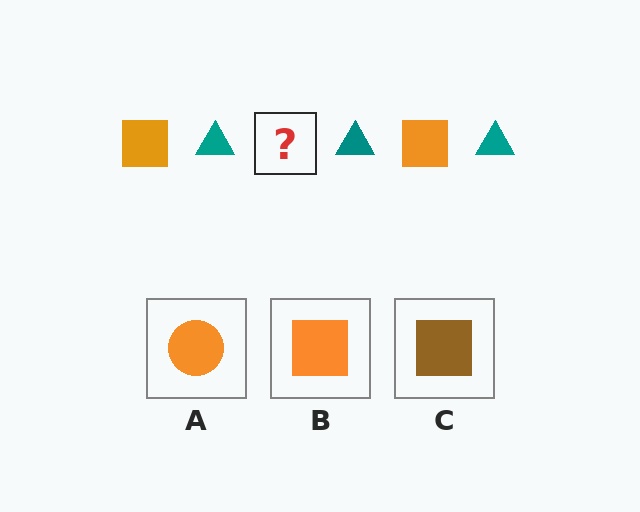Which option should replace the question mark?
Option B.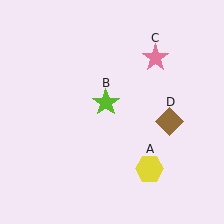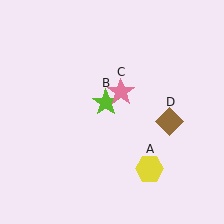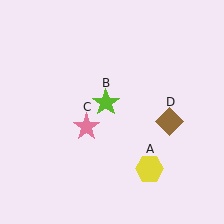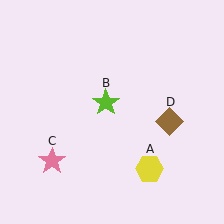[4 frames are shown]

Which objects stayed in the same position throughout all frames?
Yellow hexagon (object A) and lime star (object B) and brown diamond (object D) remained stationary.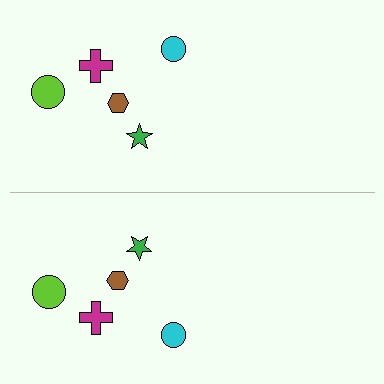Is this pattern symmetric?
Yes, this pattern has bilateral (reflection) symmetry.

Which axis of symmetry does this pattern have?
The pattern has a horizontal axis of symmetry running through the center of the image.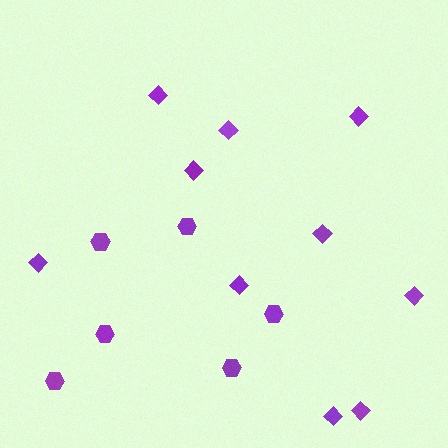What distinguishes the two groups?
There are 2 groups: one group of diamonds (10) and one group of hexagons (6).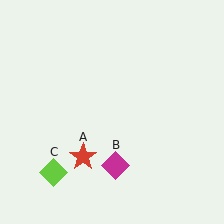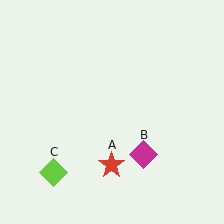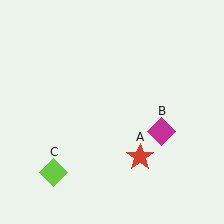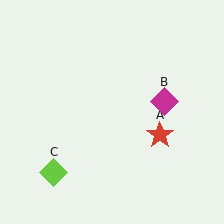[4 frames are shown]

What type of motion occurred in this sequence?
The red star (object A), magenta diamond (object B) rotated counterclockwise around the center of the scene.